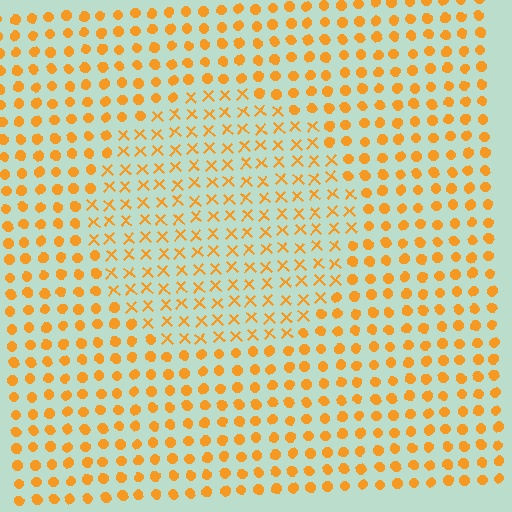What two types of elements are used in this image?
The image uses X marks inside the circle region and circles outside it.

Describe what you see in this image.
The image is filled with small orange elements arranged in a uniform grid. A circle-shaped region contains X marks, while the surrounding area contains circles. The boundary is defined purely by the change in element shape.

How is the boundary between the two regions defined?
The boundary is defined by a change in element shape: X marks inside vs. circles outside. All elements share the same color and spacing.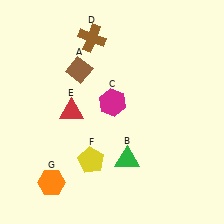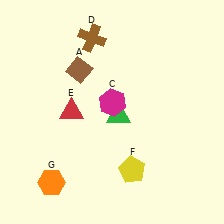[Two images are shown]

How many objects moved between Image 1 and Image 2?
2 objects moved between the two images.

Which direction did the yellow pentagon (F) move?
The yellow pentagon (F) moved right.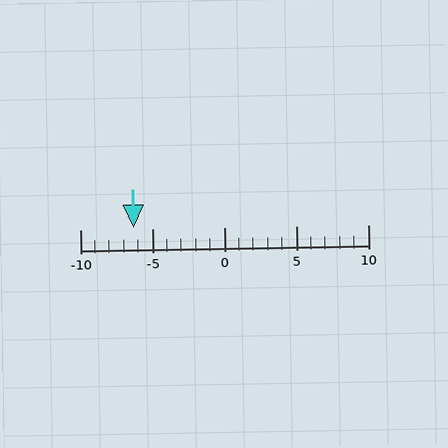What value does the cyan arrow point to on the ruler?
The cyan arrow points to approximately -6.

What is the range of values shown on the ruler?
The ruler shows values from -10 to 10.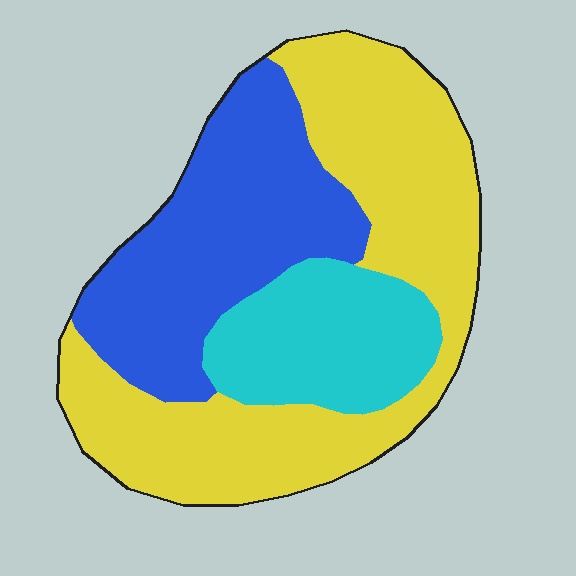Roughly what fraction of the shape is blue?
Blue covers around 35% of the shape.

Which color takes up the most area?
Yellow, at roughly 50%.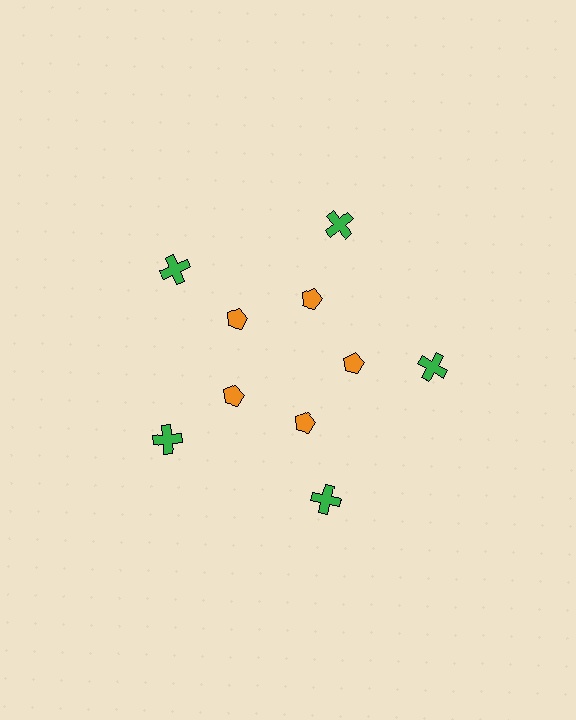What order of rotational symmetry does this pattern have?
This pattern has 5-fold rotational symmetry.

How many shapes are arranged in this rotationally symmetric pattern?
There are 10 shapes, arranged in 5 groups of 2.